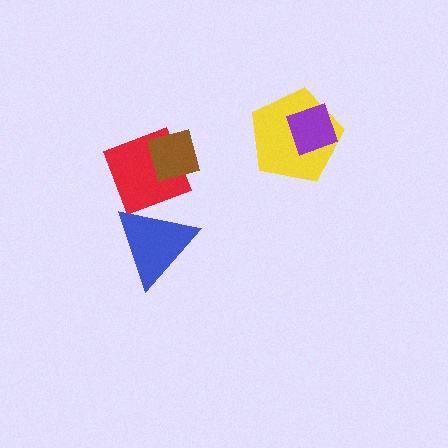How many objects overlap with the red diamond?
2 objects overlap with the red diamond.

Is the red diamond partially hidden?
Yes, it is partially covered by another shape.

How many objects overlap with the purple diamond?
1 object overlaps with the purple diamond.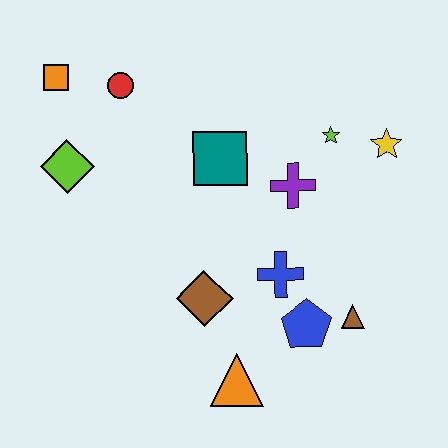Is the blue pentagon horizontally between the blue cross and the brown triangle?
Yes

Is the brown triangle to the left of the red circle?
No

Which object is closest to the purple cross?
The lime star is closest to the purple cross.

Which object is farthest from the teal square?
The orange triangle is farthest from the teal square.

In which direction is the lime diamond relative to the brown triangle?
The lime diamond is to the left of the brown triangle.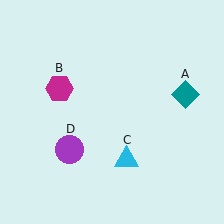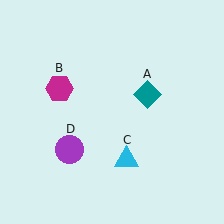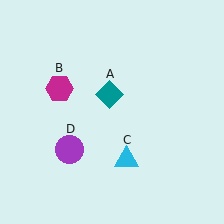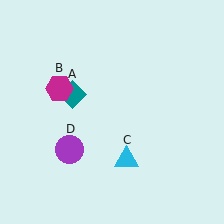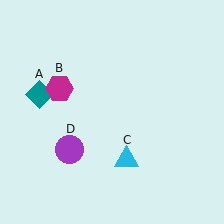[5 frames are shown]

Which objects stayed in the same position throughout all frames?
Magenta hexagon (object B) and cyan triangle (object C) and purple circle (object D) remained stationary.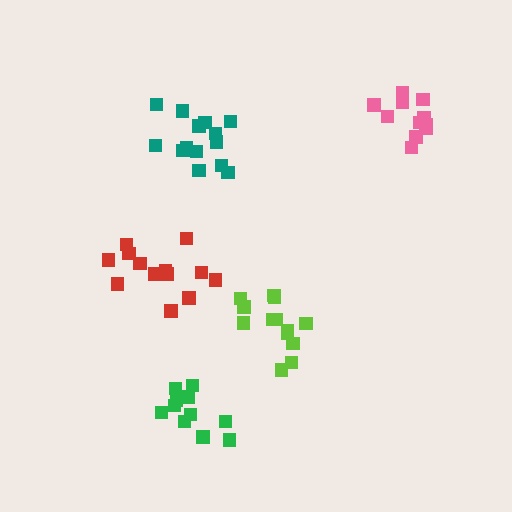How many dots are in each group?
Group 1: 14 dots, Group 2: 14 dots, Group 3: 11 dots, Group 4: 11 dots, Group 5: 13 dots (63 total).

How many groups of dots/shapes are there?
There are 5 groups.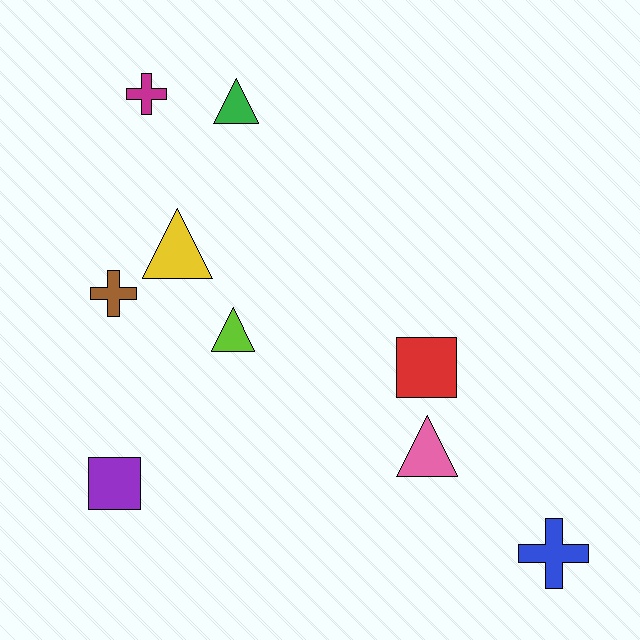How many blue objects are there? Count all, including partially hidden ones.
There is 1 blue object.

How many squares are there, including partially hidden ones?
There are 2 squares.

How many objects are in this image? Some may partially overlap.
There are 9 objects.